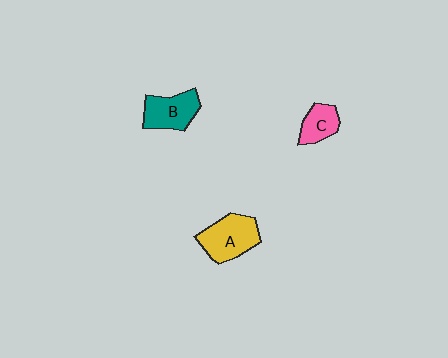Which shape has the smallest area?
Shape C (pink).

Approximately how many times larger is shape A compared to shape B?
Approximately 1.2 times.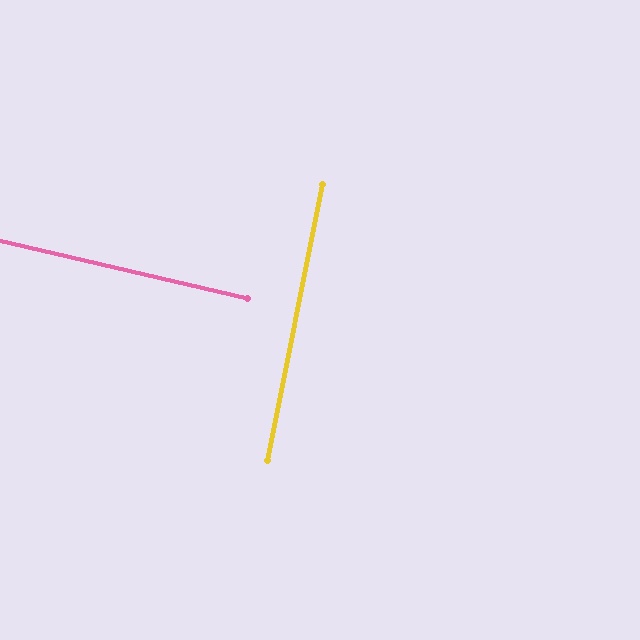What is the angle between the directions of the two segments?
Approximately 88 degrees.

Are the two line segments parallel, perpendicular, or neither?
Perpendicular — they meet at approximately 88°.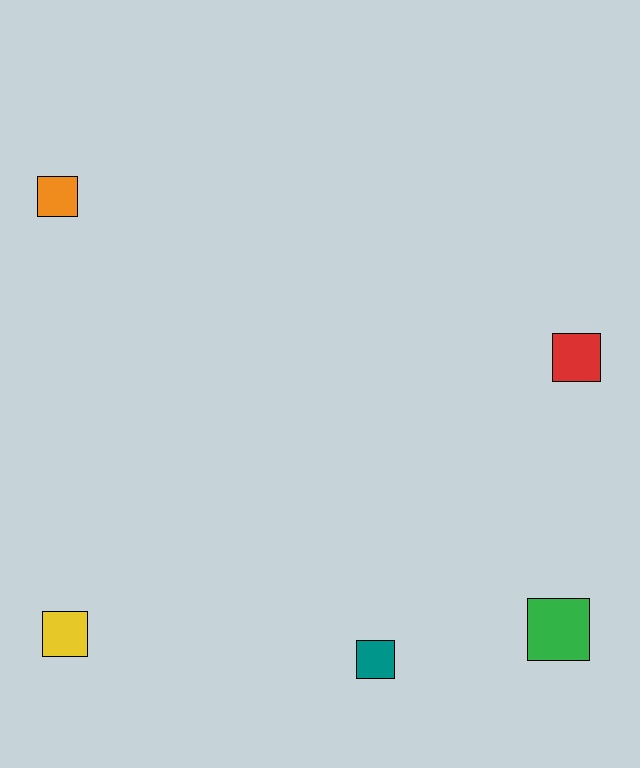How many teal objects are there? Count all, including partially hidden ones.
There is 1 teal object.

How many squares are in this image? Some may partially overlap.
There are 5 squares.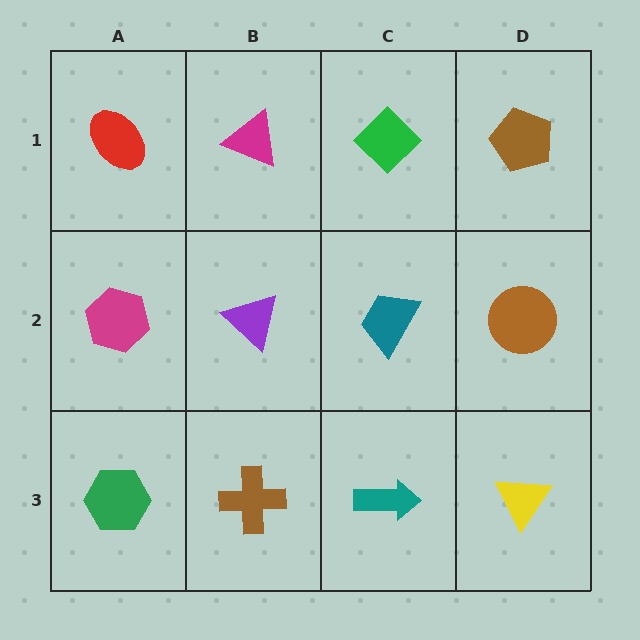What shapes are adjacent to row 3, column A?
A magenta hexagon (row 2, column A), a brown cross (row 3, column B).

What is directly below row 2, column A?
A green hexagon.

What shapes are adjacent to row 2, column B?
A magenta triangle (row 1, column B), a brown cross (row 3, column B), a magenta hexagon (row 2, column A), a teal trapezoid (row 2, column C).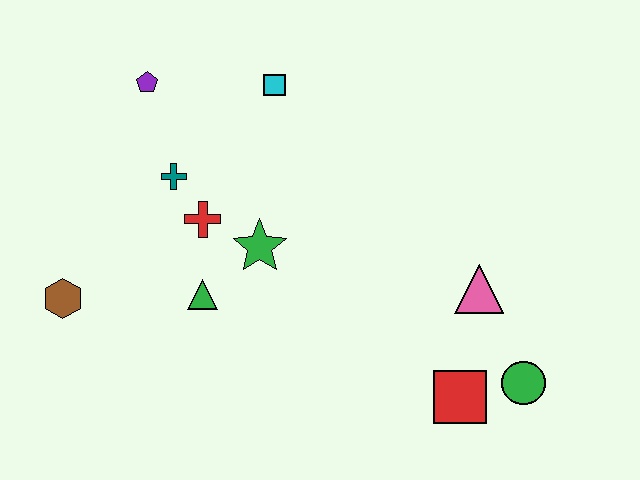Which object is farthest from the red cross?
The green circle is farthest from the red cross.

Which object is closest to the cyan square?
The purple pentagon is closest to the cyan square.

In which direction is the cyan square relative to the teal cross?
The cyan square is to the right of the teal cross.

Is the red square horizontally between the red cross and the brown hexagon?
No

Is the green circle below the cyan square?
Yes